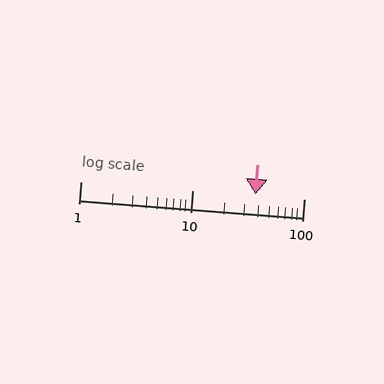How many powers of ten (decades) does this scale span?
The scale spans 2 decades, from 1 to 100.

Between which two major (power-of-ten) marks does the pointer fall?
The pointer is between 10 and 100.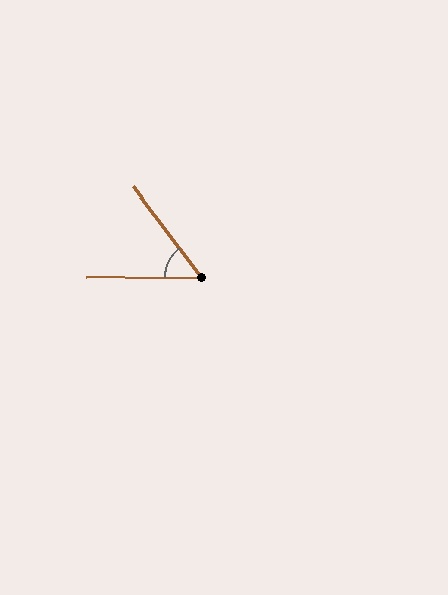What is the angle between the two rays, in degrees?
Approximately 54 degrees.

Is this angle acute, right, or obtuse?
It is acute.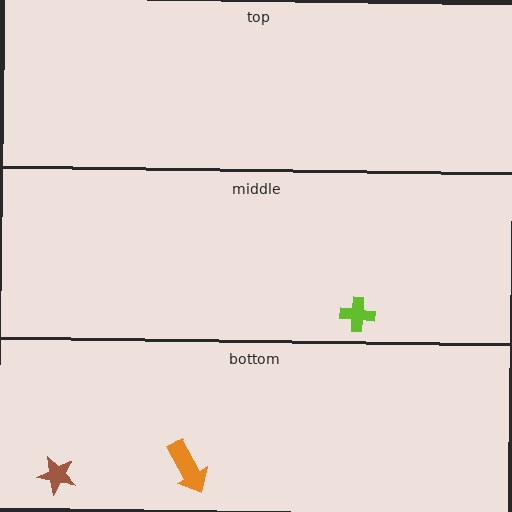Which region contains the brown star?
The bottom region.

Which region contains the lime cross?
The middle region.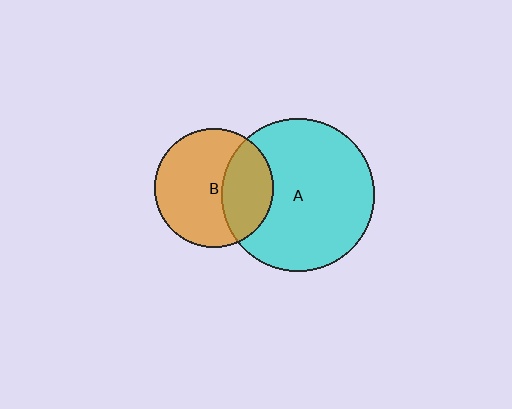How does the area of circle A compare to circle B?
Approximately 1.7 times.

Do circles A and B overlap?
Yes.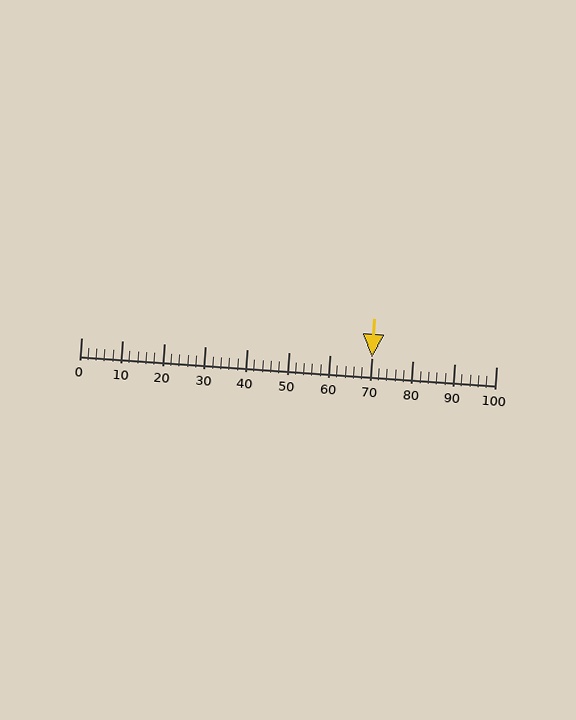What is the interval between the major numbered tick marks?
The major tick marks are spaced 10 units apart.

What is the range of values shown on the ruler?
The ruler shows values from 0 to 100.